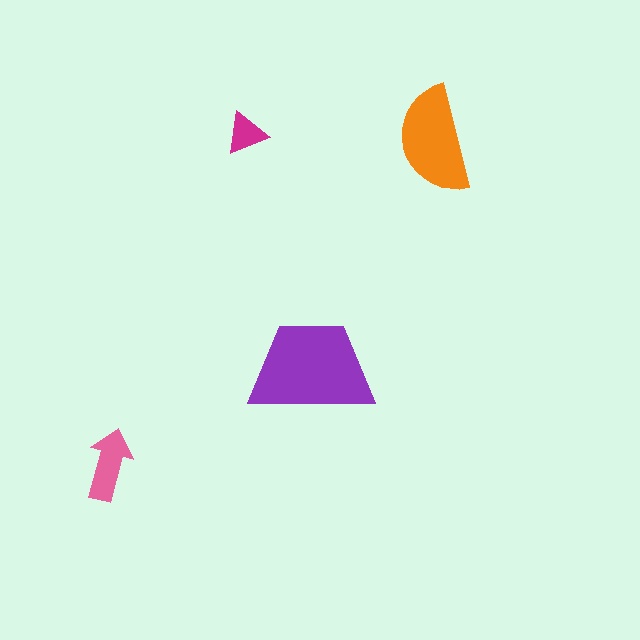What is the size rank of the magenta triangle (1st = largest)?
4th.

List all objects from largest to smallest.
The purple trapezoid, the orange semicircle, the pink arrow, the magenta triangle.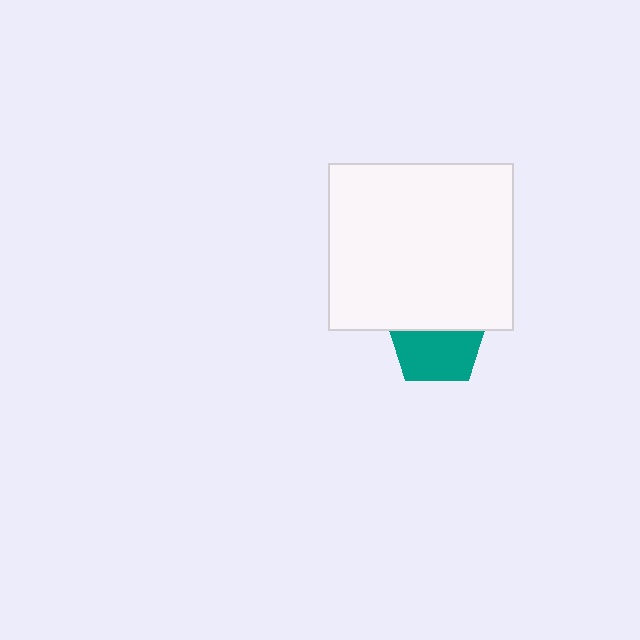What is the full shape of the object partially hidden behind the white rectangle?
The partially hidden object is a teal pentagon.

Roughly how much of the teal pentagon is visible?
About half of it is visible (roughly 57%).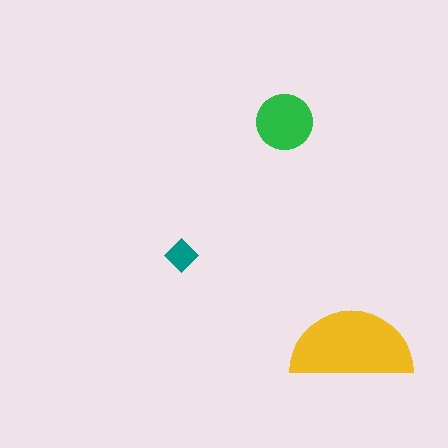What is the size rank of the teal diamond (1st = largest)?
3rd.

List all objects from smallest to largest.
The teal diamond, the green circle, the yellow semicircle.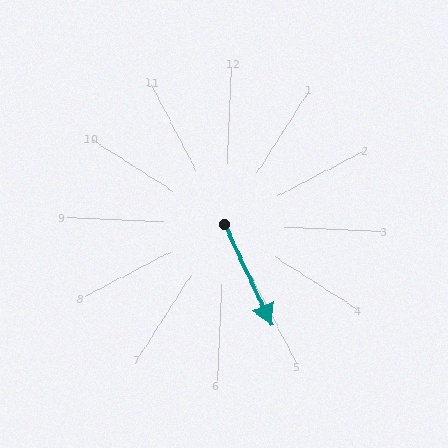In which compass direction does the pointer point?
Southeast.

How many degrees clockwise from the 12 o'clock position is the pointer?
Approximately 152 degrees.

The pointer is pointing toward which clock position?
Roughly 5 o'clock.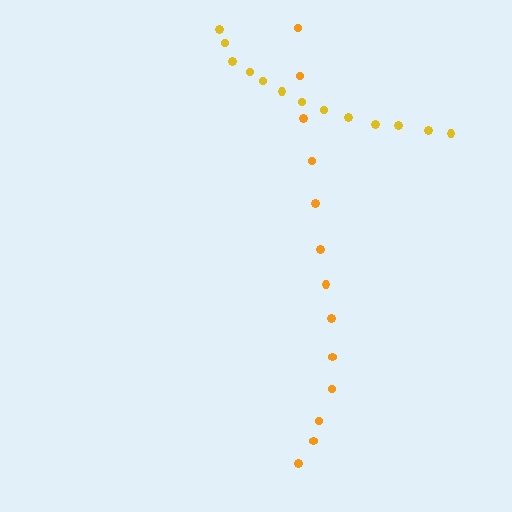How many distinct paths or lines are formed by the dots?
There are 2 distinct paths.